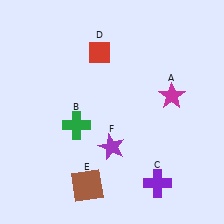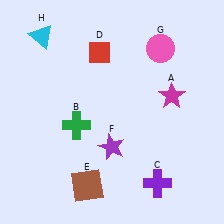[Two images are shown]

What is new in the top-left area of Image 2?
A cyan triangle (H) was added in the top-left area of Image 2.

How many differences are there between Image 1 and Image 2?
There are 2 differences between the two images.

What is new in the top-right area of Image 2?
A pink circle (G) was added in the top-right area of Image 2.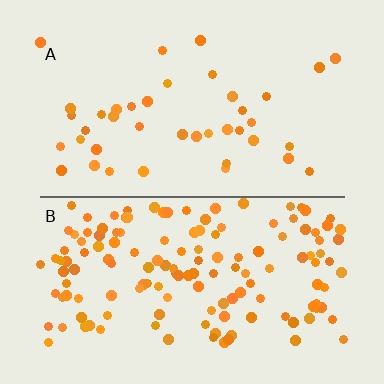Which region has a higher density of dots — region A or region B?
B (the bottom).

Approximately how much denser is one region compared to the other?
Approximately 3.5× — region B over region A.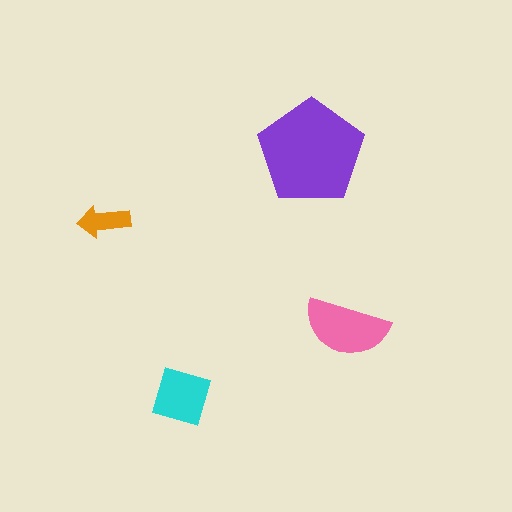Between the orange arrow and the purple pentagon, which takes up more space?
The purple pentagon.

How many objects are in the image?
There are 4 objects in the image.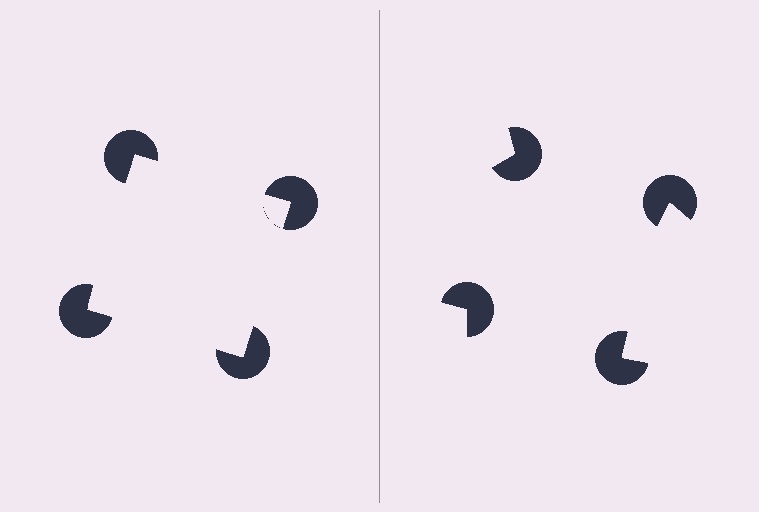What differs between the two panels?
The pac-man discs are positioned identically on both sides; only the wedge orientations differ. On the left they align to a square; on the right they are misaligned.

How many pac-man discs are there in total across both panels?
8 — 4 on each side.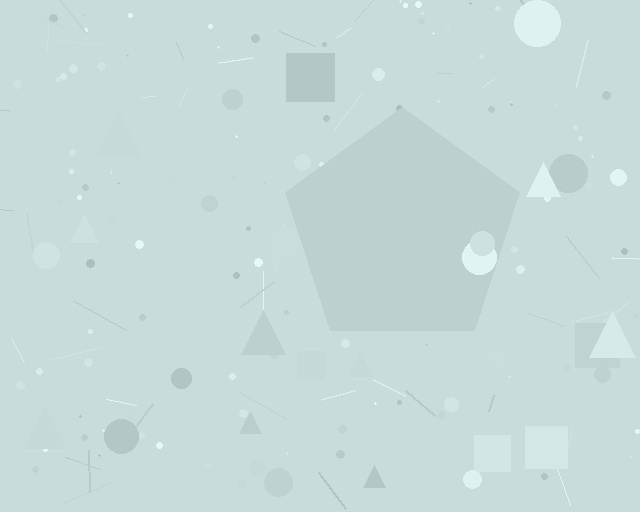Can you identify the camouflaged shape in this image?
The camouflaged shape is a pentagon.